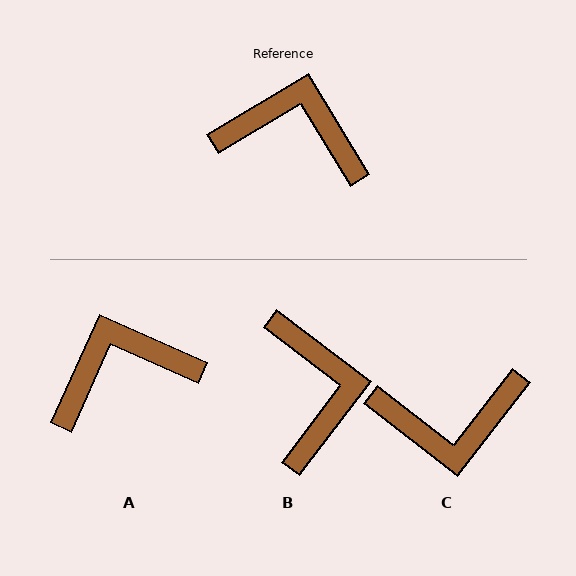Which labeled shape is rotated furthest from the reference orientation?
C, about 159 degrees away.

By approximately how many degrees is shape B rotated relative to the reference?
Approximately 68 degrees clockwise.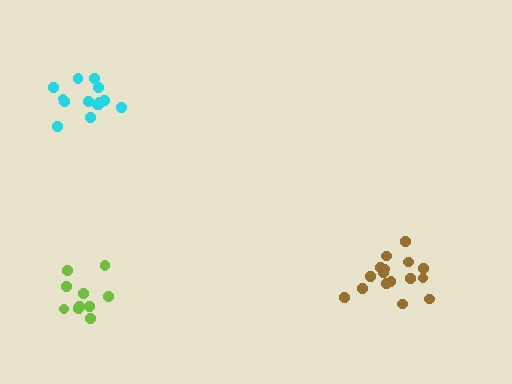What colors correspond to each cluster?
The clusters are colored: cyan, brown, lime.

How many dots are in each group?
Group 1: 14 dots, Group 2: 16 dots, Group 3: 10 dots (40 total).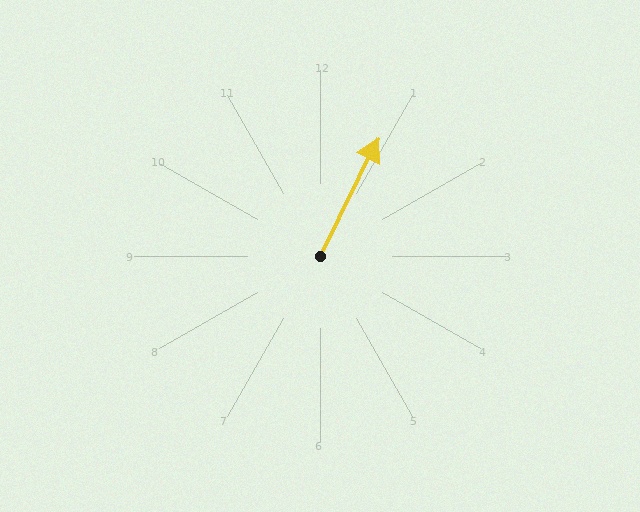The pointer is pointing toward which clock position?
Roughly 1 o'clock.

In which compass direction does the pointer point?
Northeast.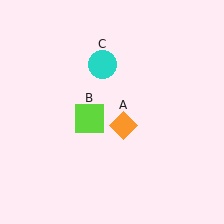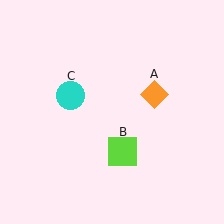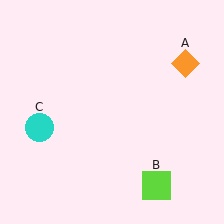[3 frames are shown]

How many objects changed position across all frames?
3 objects changed position: orange diamond (object A), lime square (object B), cyan circle (object C).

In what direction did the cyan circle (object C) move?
The cyan circle (object C) moved down and to the left.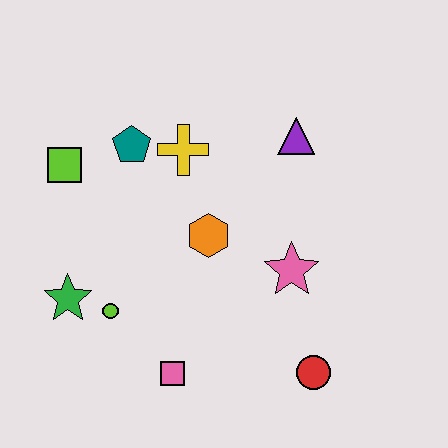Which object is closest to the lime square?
The teal pentagon is closest to the lime square.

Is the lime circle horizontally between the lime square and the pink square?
Yes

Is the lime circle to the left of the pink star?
Yes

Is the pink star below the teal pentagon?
Yes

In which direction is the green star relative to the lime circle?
The green star is to the left of the lime circle.